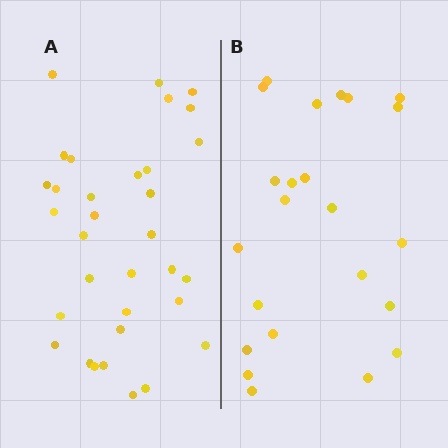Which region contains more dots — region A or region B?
Region A (the left region) has more dots.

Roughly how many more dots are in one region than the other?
Region A has roughly 10 or so more dots than region B.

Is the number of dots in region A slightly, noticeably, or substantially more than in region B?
Region A has noticeably more, but not dramatically so. The ratio is roughly 1.4 to 1.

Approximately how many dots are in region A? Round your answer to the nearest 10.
About 30 dots. (The exact count is 33, which rounds to 30.)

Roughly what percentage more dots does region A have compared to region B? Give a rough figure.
About 45% more.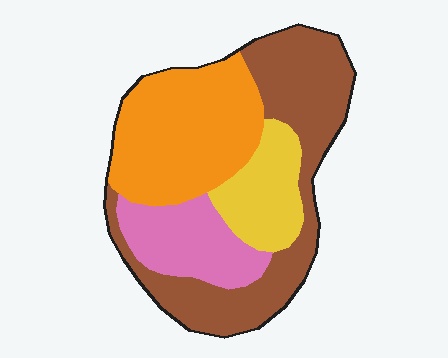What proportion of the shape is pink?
Pink takes up less than a quarter of the shape.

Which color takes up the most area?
Brown, at roughly 35%.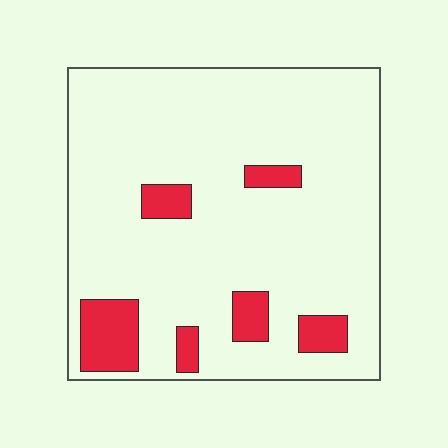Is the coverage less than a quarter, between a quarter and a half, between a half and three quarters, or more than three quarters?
Less than a quarter.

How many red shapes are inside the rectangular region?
6.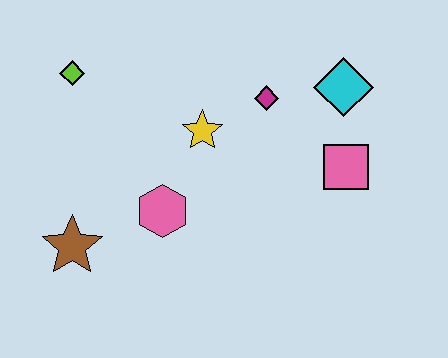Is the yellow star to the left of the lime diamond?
No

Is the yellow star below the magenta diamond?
Yes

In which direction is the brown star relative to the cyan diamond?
The brown star is to the left of the cyan diamond.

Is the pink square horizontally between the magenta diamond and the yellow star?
No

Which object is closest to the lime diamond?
The yellow star is closest to the lime diamond.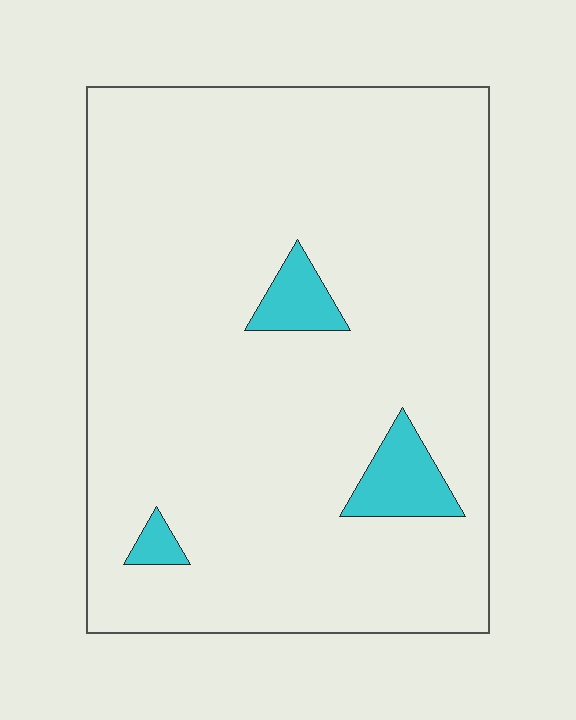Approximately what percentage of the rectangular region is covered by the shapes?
Approximately 5%.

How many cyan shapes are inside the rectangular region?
3.